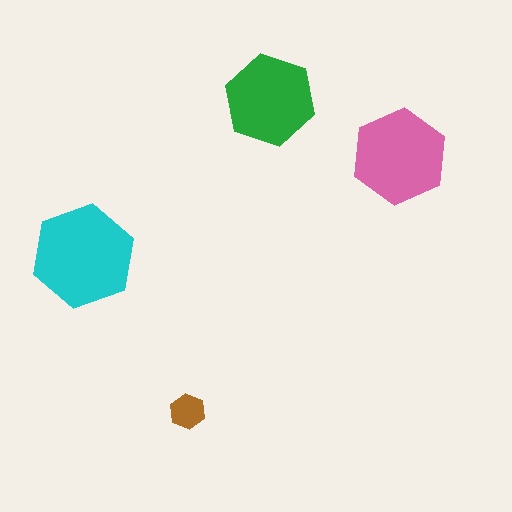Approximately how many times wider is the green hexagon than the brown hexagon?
About 2.5 times wider.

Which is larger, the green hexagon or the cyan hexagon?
The cyan one.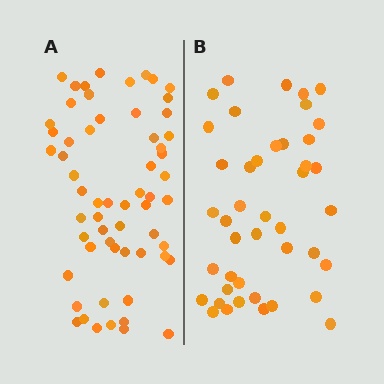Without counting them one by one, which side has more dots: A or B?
Region A (the left region) has more dots.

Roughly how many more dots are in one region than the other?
Region A has approximately 15 more dots than region B.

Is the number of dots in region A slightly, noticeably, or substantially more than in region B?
Region A has noticeably more, but not dramatically so. The ratio is roughly 1.4 to 1.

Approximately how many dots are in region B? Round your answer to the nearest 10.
About 40 dots. (The exact count is 43, which rounds to 40.)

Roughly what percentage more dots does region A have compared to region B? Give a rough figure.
About 40% more.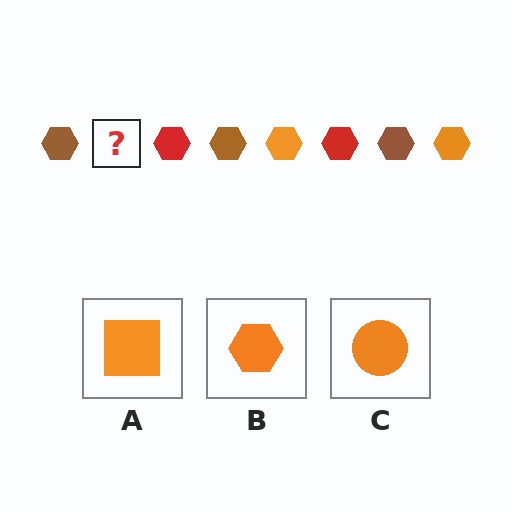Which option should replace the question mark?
Option B.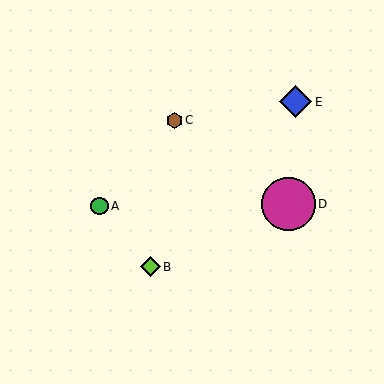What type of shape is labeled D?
Shape D is a magenta circle.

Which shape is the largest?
The magenta circle (labeled D) is the largest.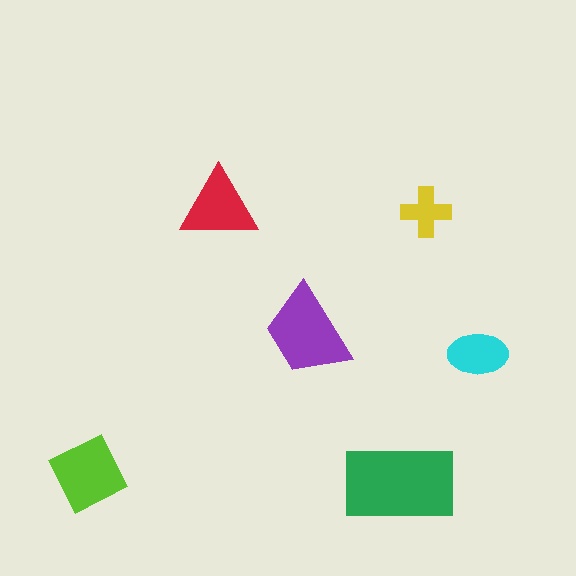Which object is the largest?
The green rectangle.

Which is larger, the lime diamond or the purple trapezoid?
The purple trapezoid.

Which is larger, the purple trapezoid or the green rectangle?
The green rectangle.